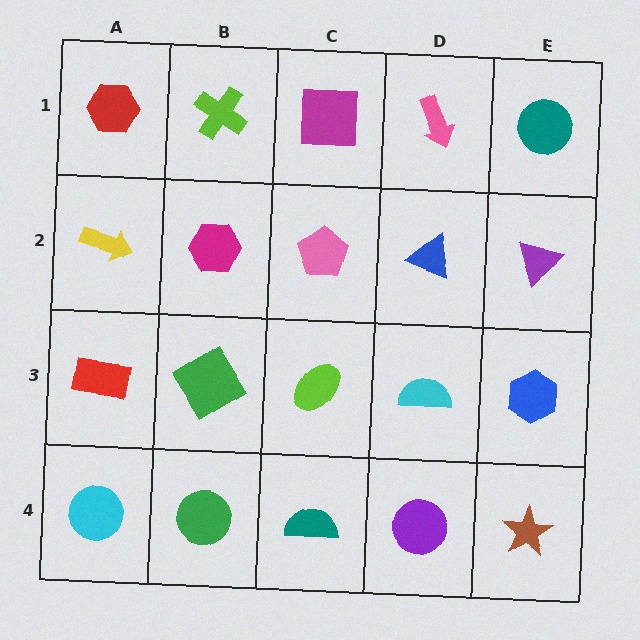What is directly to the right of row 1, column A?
A lime cross.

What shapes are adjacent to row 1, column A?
A yellow arrow (row 2, column A), a lime cross (row 1, column B).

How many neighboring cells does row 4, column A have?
2.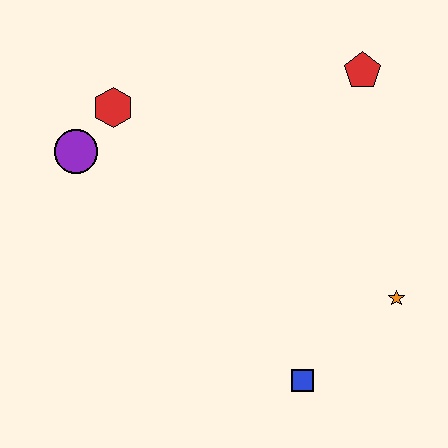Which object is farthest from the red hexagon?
The orange star is farthest from the red hexagon.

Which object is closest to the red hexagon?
The purple circle is closest to the red hexagon.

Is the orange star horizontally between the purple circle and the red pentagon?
No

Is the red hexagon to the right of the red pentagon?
No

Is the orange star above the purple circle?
No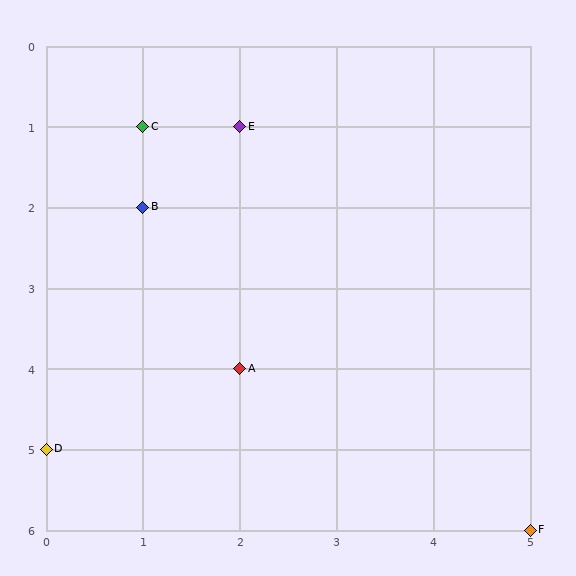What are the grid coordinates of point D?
Point D is at grid coordinates (0, 5).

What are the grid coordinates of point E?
Point E is at grid coordinates (2, 1).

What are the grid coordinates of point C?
Point C is at grid coordinates (1, 1).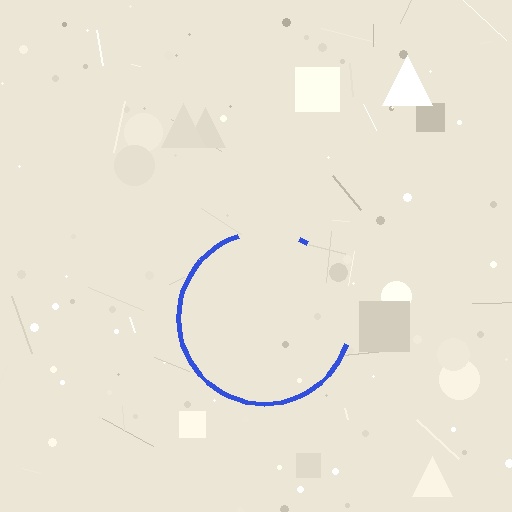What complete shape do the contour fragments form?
The contour fragments form a circle.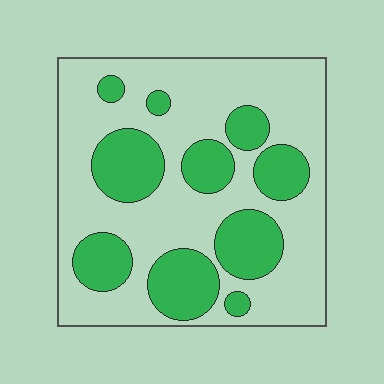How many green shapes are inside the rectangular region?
10.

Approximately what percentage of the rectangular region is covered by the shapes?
Approximately 30%.